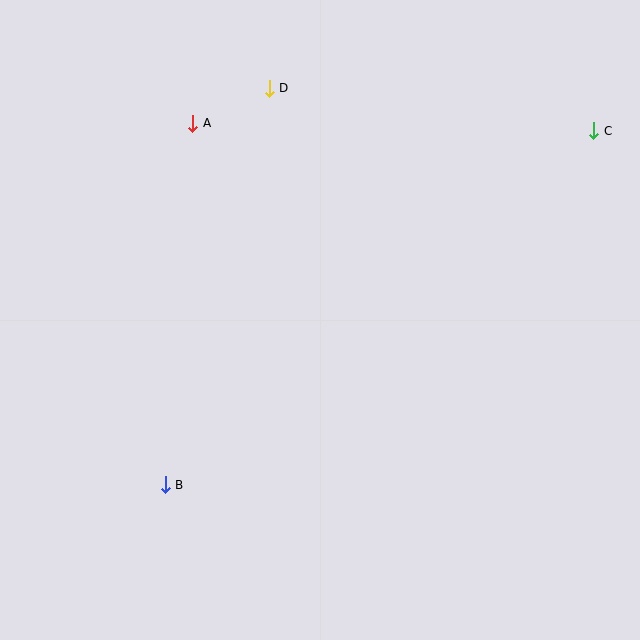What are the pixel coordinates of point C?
Point C is at (594, 131).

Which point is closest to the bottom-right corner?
Point B is closest to the bottom-right corner.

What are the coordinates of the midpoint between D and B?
The midpoint between D and B is at (217, 286).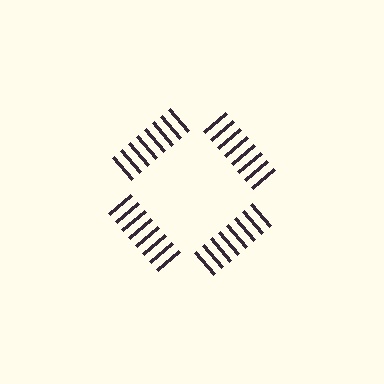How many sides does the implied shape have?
4 sides — the line-ends trace a square.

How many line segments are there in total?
32 — 8 along each of the 4 edges.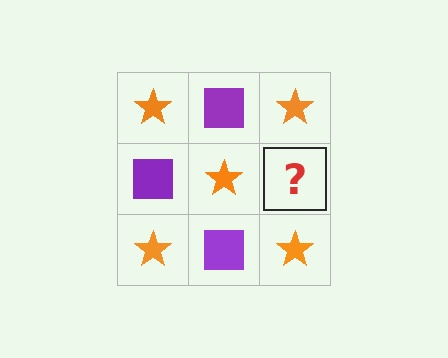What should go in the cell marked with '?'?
The missing cell should contain a purple square.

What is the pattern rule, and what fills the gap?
The rule is that it alternates orange star and purple square in a checkerboard pattern. The gap should be filled with a purple square.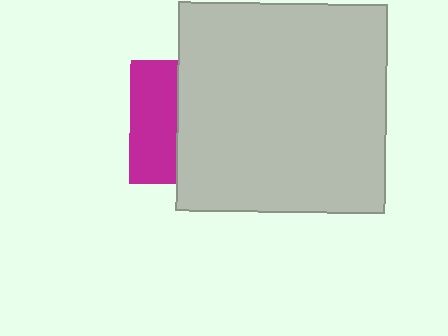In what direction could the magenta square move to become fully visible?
The magenta square could move left. That would shift it out from behind the light gray square entirely.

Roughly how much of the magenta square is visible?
A small part of it is visible (roughly 37%).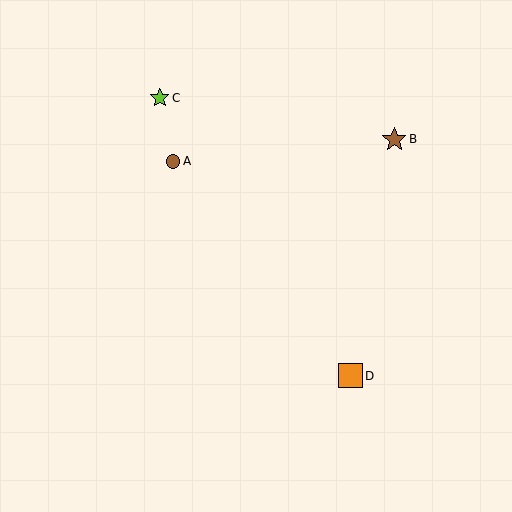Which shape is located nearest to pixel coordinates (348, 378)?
The orange square (labeled D) at (350, 376) is nearest to that location.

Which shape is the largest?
The brown star (labeled B) is the largest.